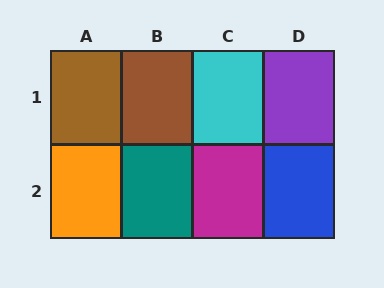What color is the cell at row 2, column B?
Teal.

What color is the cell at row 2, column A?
Orange.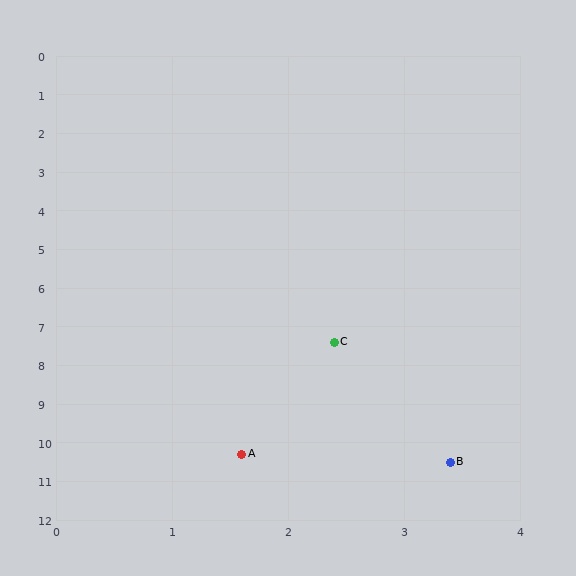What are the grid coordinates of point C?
Point C is at approximately (2.4, 7.4).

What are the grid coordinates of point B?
Point B is at approximately (3.4, 10.5).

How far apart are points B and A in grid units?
Points B and A are about 1.8 grid units apart.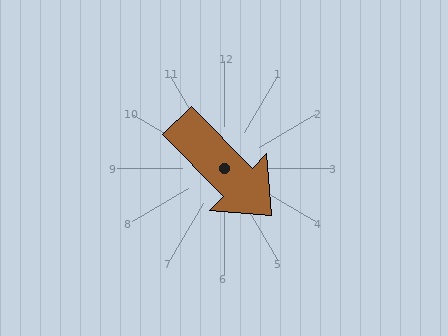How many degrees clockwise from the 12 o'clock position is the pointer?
Approximately 135 degrees.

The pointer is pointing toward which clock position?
Roughly 5 o'clock.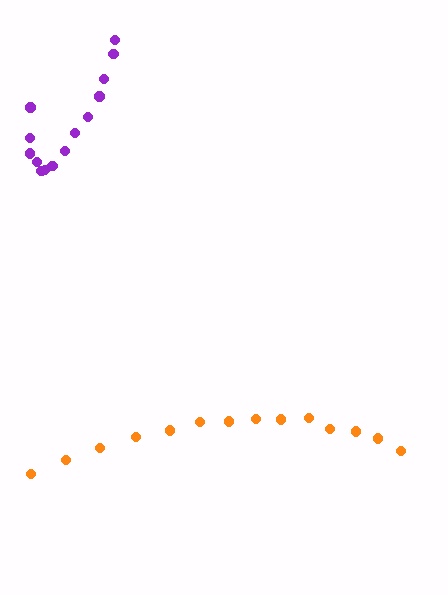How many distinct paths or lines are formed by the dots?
There are 2 distinct paths.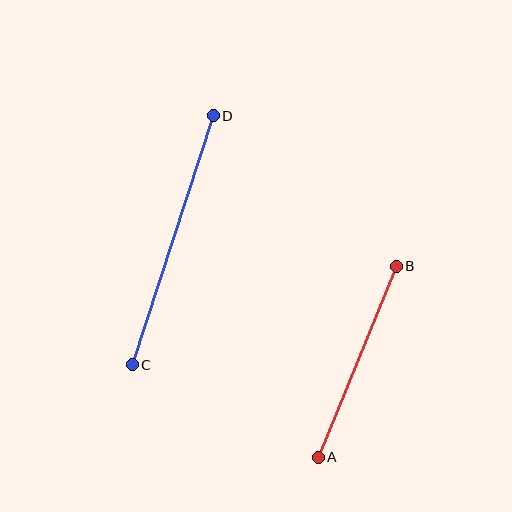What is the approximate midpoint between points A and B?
The midpoint is at approximately (357, 362) pixels.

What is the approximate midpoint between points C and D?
The midpoint is at approximately (173, 240) pixels.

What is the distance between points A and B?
The distance is approximately 206 pixels.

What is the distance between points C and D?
The distance is approximately 262 pixels.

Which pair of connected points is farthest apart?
Points C and D are farthest apart.